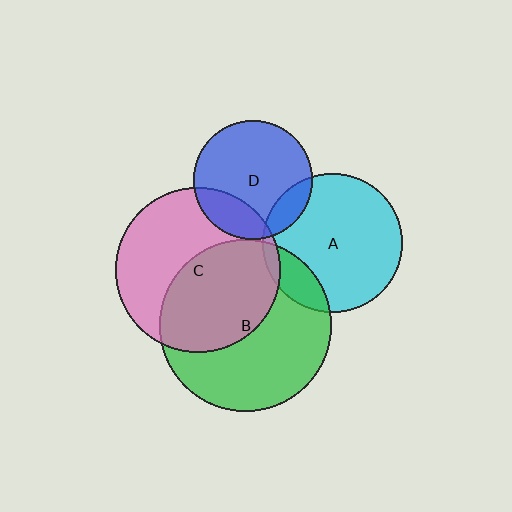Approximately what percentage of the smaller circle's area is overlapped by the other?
Approximately 15%.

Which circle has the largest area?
Circle B (green).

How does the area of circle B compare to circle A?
Approximately 1.5 times.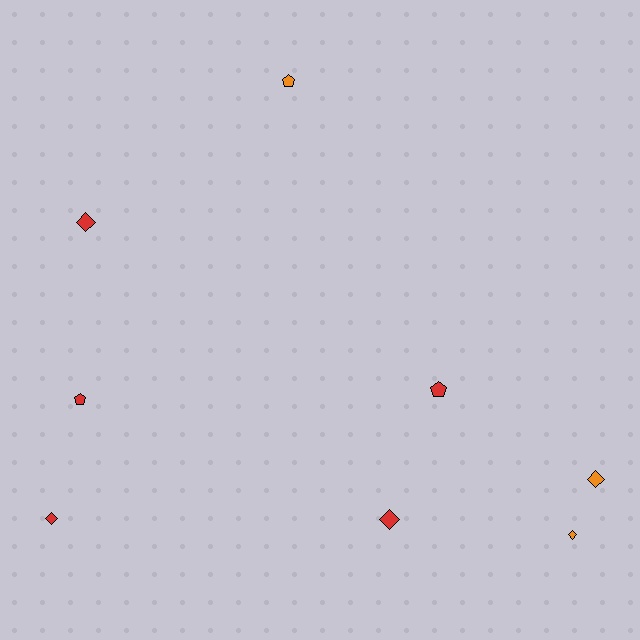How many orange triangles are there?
There are no orange triangles.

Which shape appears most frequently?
Diamond, with 5 objects.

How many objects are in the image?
There are 8 objects.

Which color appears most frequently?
Red, with 5 objects.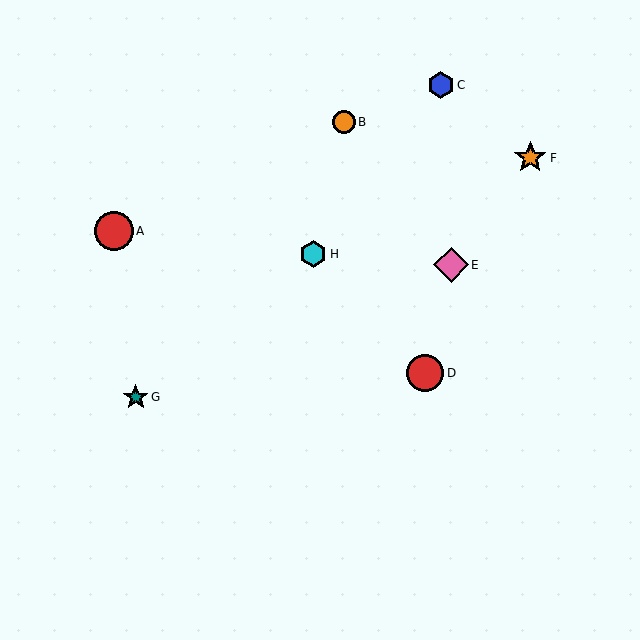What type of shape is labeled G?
Shape G is a teal star.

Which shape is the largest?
The red circle (labeled A) is the largest.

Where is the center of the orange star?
The center of the orange star is at (530, 158).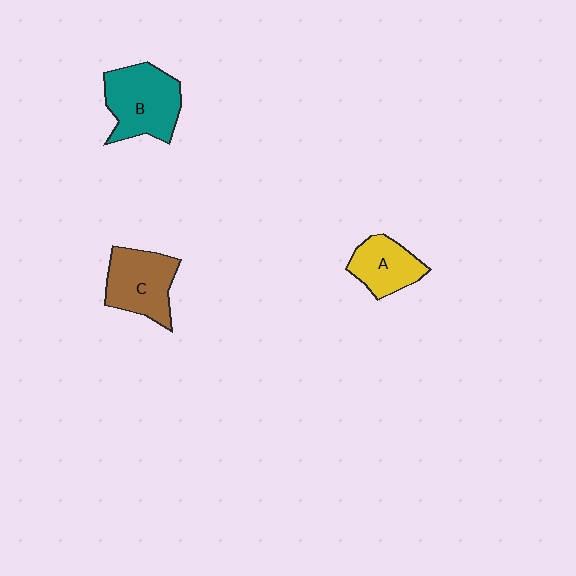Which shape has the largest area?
Shape B (teal).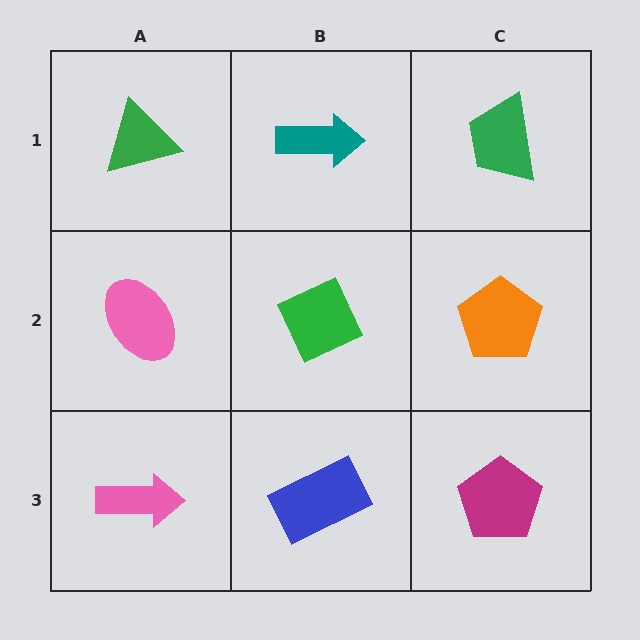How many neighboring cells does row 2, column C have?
3.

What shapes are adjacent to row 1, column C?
An orange pentagon (row 2, column C), a teal arrow (row 1, column B).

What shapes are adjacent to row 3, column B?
A green diamond (row 2, column B), a pink arrow (row 3, column A), a magenta pentagon (row 3, column C).